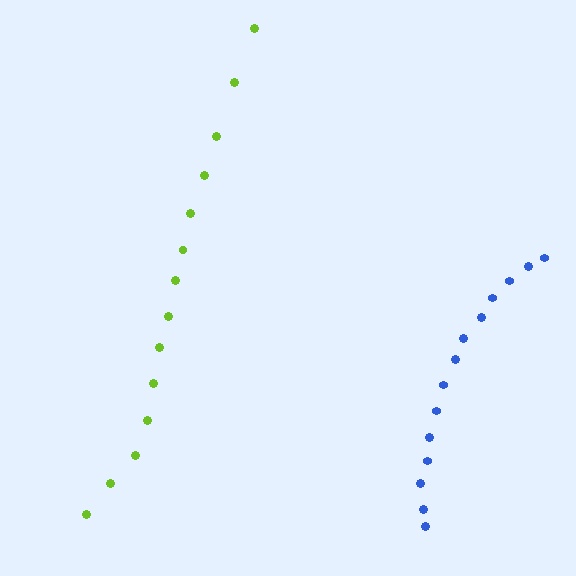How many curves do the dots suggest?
There are 2 distinct paths.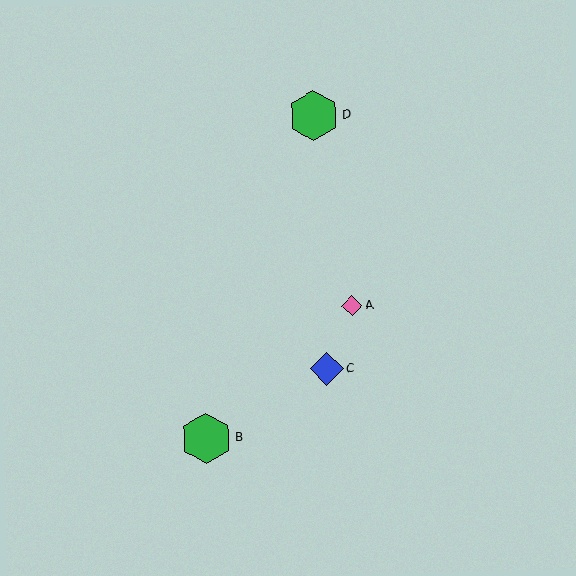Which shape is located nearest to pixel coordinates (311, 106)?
The green hexagon (labeled D) at (313, 116) is nearest to that location.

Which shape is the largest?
The green hexagon (labeled B) is the largest.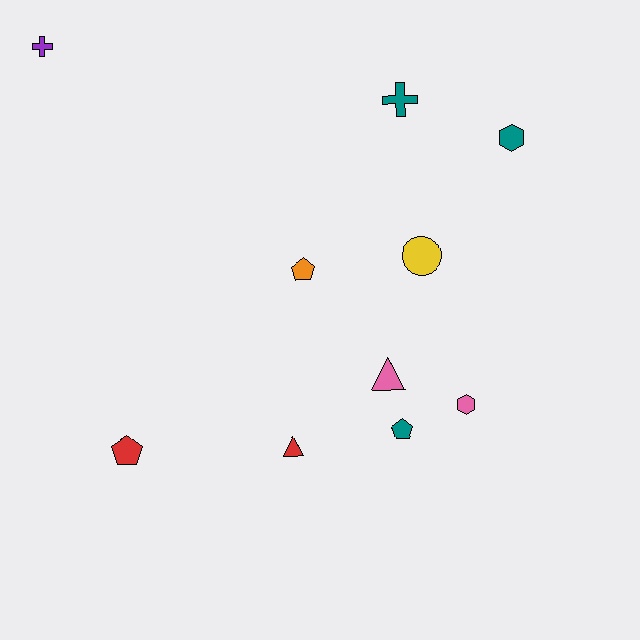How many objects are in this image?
There are 10 objects.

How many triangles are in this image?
There are 2 triangles.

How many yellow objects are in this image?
There is 1 yellow object.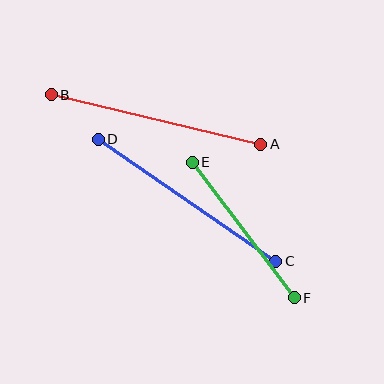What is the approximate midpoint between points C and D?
The midpoint is at approximately (187, 200) pixels.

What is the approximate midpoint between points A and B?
The midpoint is at approximately (156, 120) pixels.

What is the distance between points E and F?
The distance is approximately 169 pixels.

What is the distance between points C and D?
The distance is approximately 215 pixels.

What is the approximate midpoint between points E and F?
The midpoint is at approximately (243, 230) pixels.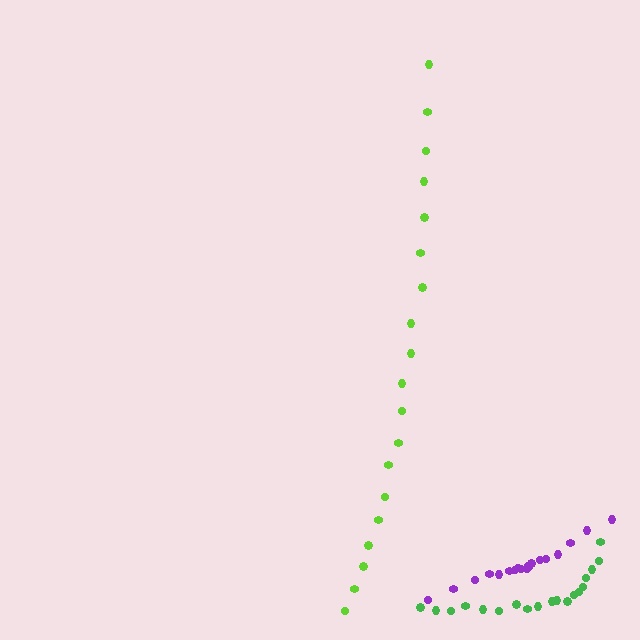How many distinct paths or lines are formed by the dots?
There are 3 distinct paths.